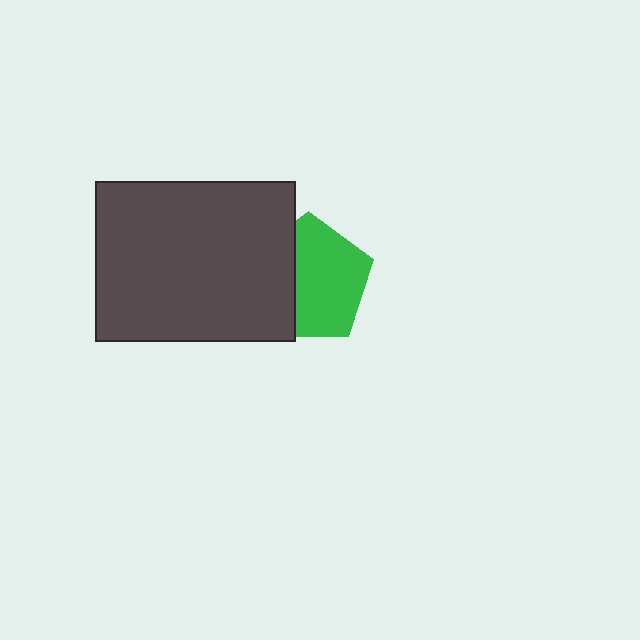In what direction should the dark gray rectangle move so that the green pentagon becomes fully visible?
The dark gray rectangle should move left. That is the shortest direction to clear the overlap and leave the green pentagon fully visible.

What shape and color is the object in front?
The object in front is a dark gray rectangle.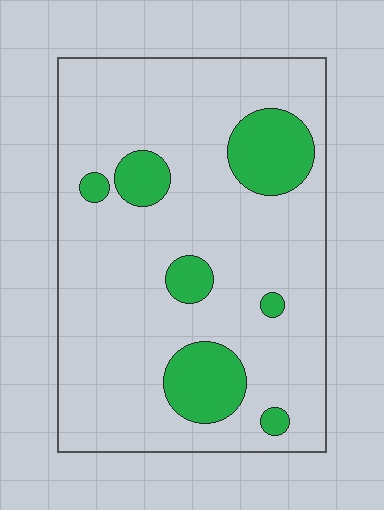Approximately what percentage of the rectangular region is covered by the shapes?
Approximately 15%.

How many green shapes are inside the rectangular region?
7.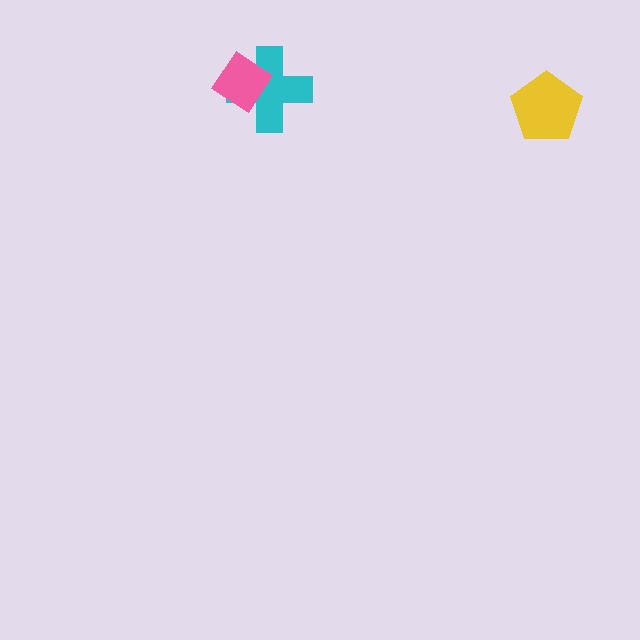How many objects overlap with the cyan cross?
1 object overlaps with the cyan cross.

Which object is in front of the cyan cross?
The pink diamond is in front of the cyan cross.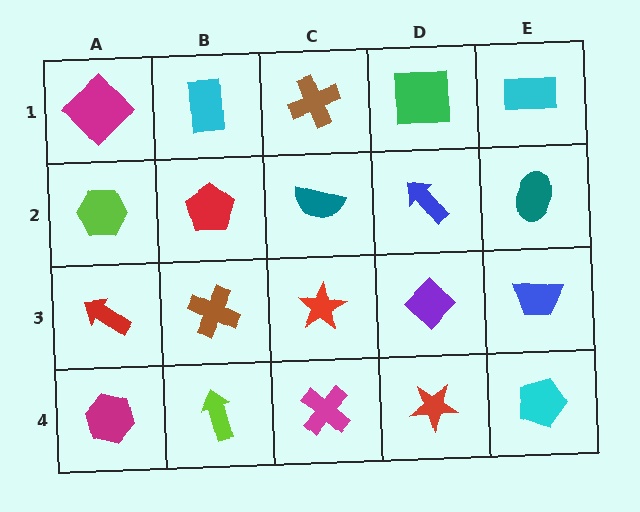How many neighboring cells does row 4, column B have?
3.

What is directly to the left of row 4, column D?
A magenta cross.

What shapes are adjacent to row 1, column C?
A teal semicircle (row 2, column C), a cyan rectangle (row 1, column B), a green square (row 1, column D).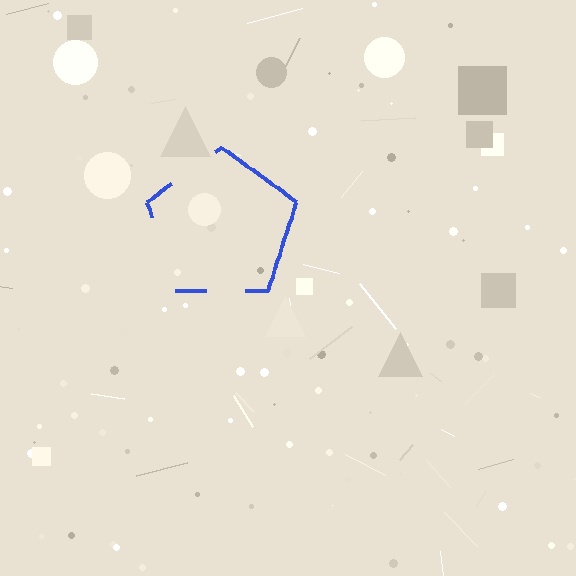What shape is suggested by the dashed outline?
The dashed outline suggests a pentagon.